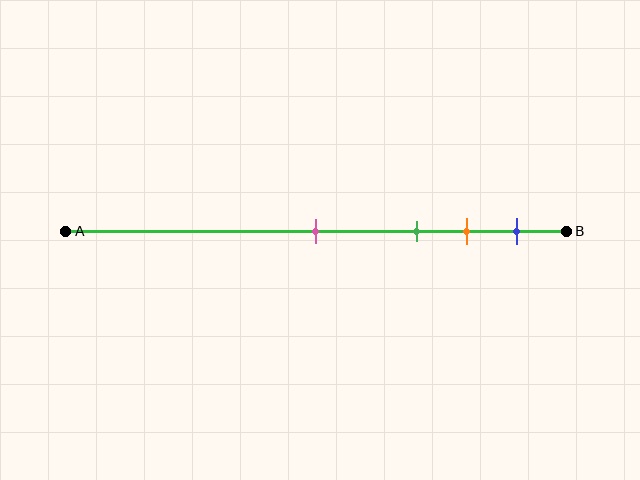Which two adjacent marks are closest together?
The orange and blue marks are the closest adjacent pair.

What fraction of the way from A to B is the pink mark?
The pink mark is approximately 50% (0.5) of the way from A to B.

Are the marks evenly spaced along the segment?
No, the marks are not evenly spaced.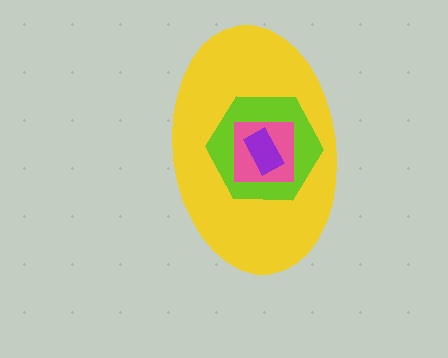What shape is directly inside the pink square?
The purple rectangle.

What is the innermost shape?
The purple rectangle.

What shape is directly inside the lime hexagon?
The pink square.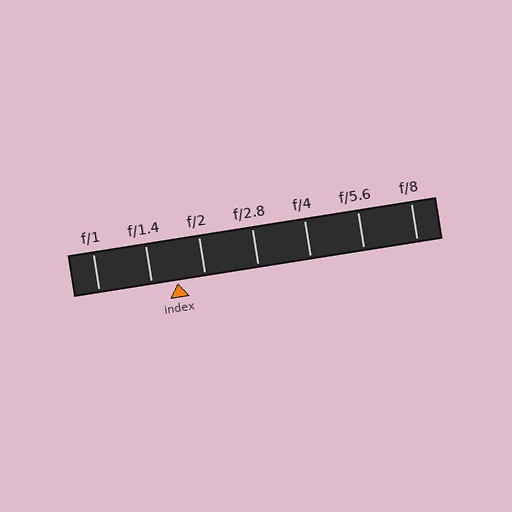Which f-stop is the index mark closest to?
The index mark is closest to f/1.4.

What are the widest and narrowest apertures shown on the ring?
The widest aperture shown is f/1 and the narrowest is f/8.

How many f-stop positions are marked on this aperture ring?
There are 7 f-stop positions marked.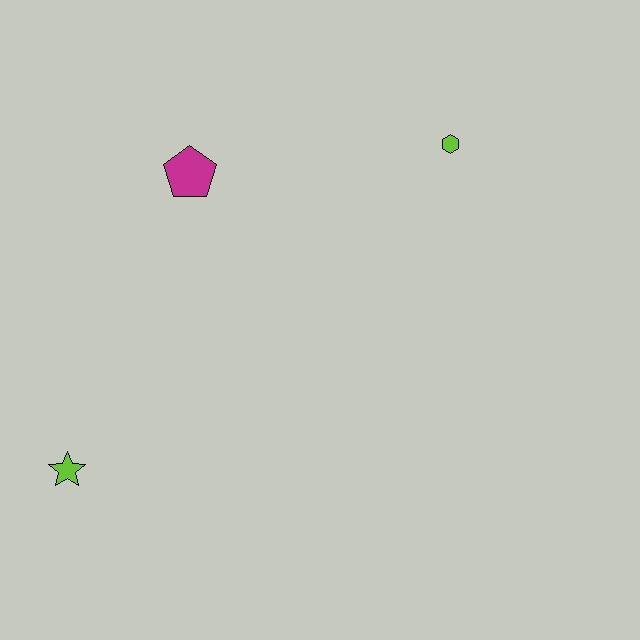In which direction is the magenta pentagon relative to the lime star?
The magenta pentagon is above the lime star.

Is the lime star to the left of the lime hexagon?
Yes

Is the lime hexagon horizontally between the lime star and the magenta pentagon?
No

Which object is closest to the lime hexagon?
The magenta pentagon is closest to the lime hexagon.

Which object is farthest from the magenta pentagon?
The lime star is farthest from the magenta pentagon.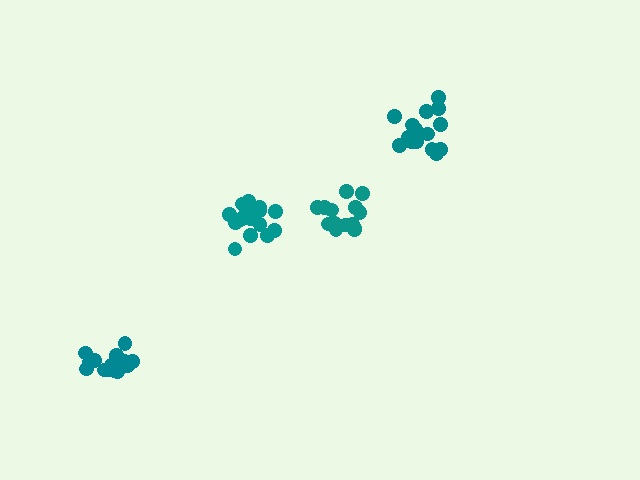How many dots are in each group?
Group 1: 16 dots, Group 2: 14 dots, Group 3: 17 dots, Group 4: 15 dots (62 total).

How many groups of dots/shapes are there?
There are 4 groups.